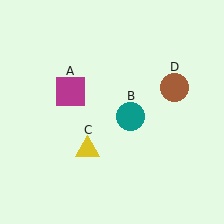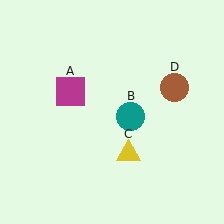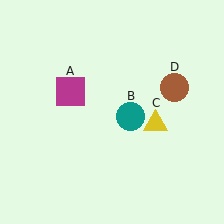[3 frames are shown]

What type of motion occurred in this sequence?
The yellow triangle (object C) rotated counterclockwise around the center of the scene.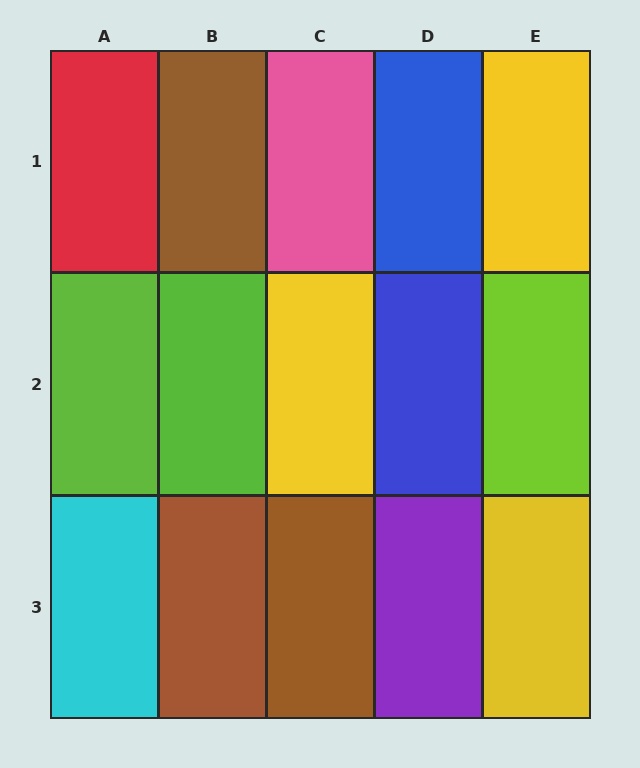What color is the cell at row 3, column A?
Cyan.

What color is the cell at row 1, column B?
Brown.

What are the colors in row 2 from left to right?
Lime, lime, yellow, blue, lime.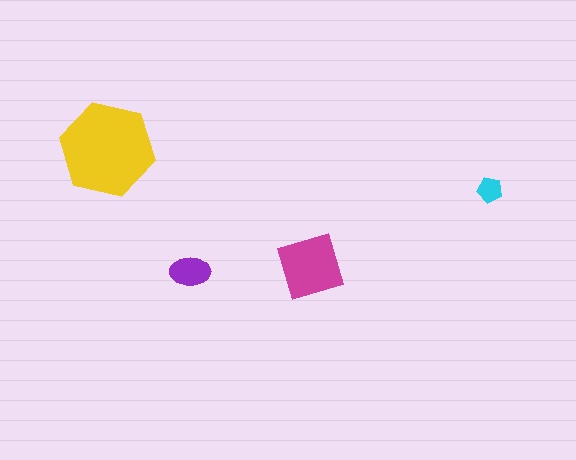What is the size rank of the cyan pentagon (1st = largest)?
4th.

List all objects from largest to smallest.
The yellow hexagon, the magenta diamond, the purple ellipse, the cyan pentagon.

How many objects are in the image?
There are 4 objects in the image.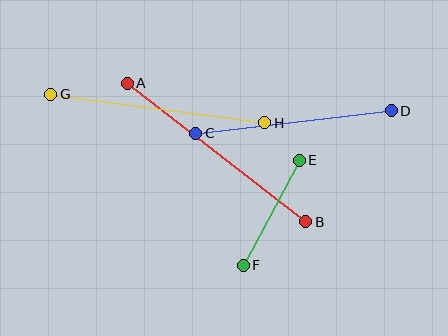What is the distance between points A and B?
The distance is approximately 226 pixels.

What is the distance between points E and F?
The distance is approximately 119 pixels.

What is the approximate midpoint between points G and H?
The midpoint is at approximately (158, 109) pixels.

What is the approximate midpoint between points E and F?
The midpoint is at approximately (271, 213) pixels.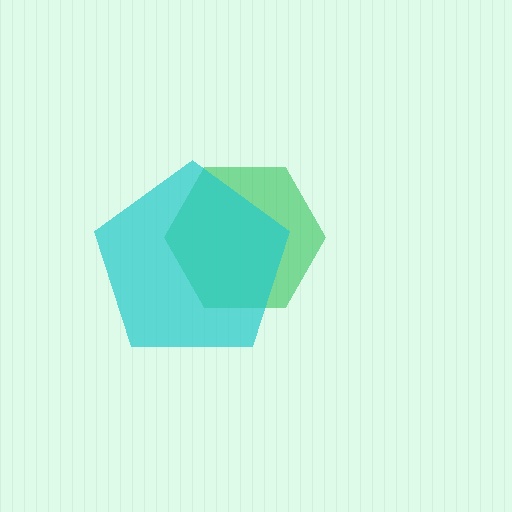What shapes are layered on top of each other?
The layered shapes are: a green hexagon, a cyan pentagon.